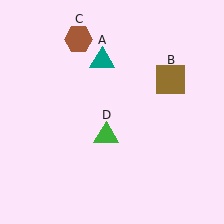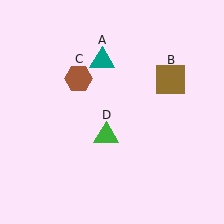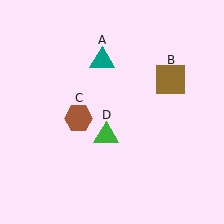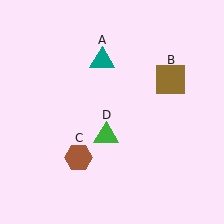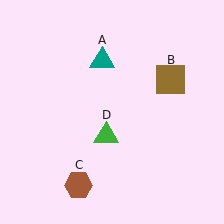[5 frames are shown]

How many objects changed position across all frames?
1 object changed position: brown hexagon (object C).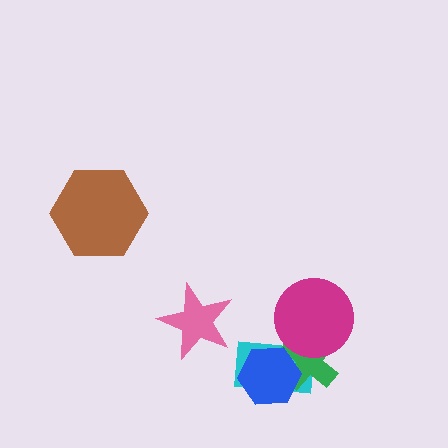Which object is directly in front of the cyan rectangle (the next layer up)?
The green cross is directly in front of the cyan rectangle.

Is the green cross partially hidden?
Yes, it is partially covered by another shape.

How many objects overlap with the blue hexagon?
2 objects overlap with the blue hexagon.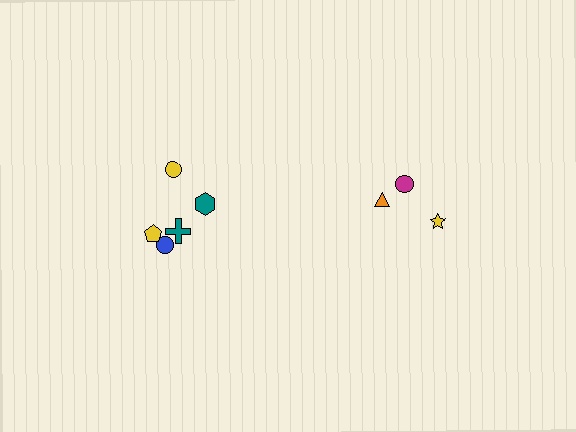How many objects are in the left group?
There are 5 objects.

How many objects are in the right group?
There are 3 objects.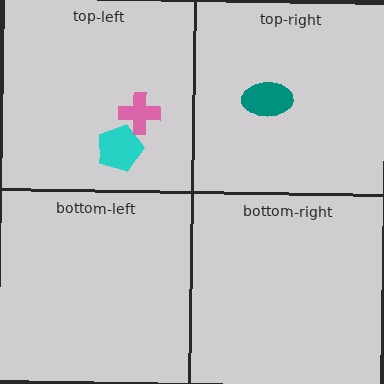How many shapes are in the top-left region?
2.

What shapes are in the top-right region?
The teal ellipse.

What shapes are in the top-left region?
The cyan pentagon, the pink cross.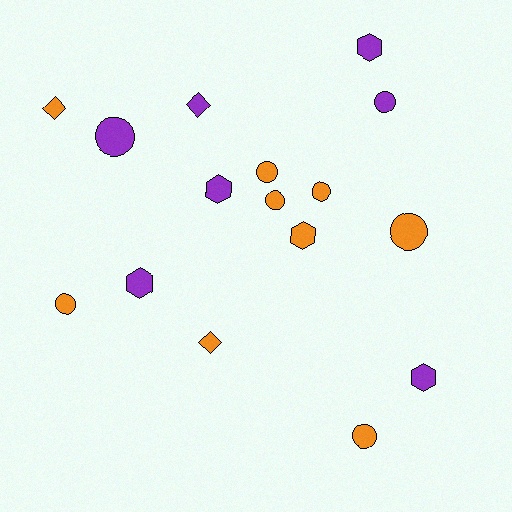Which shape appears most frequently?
Circle, with 8 objects.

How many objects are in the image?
There are 16 objects.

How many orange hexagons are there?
There is 1 orange hexagon.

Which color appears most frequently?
Orange, with 9 objects.